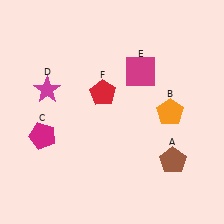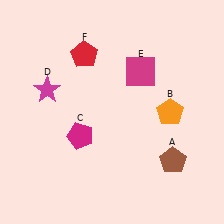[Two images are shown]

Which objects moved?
The objects that moved are: the magenta pentagon (C), the red pentagon (F).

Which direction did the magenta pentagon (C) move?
The magenta pentagon (C) moved right.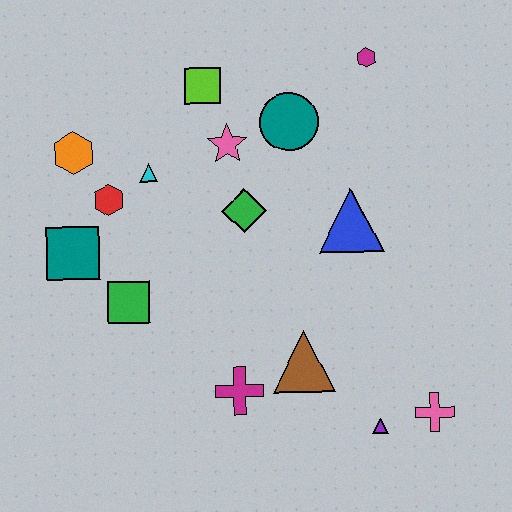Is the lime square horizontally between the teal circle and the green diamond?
No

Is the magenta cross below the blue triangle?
Yes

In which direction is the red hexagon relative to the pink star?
The red hexagon is to the left of the pink star.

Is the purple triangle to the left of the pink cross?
Yes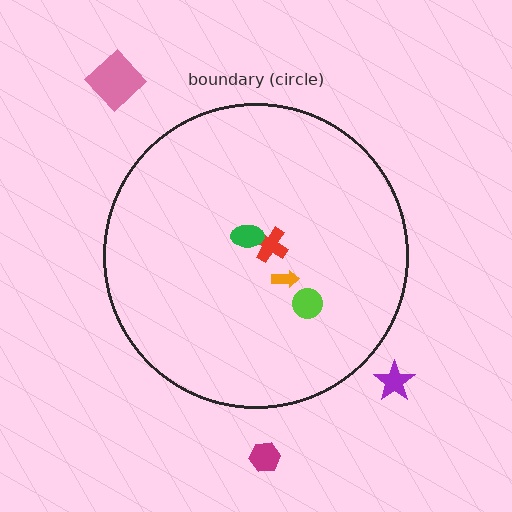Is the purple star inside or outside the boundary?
Outside.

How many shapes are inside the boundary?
4 inside, 3 outside.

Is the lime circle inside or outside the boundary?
Inside.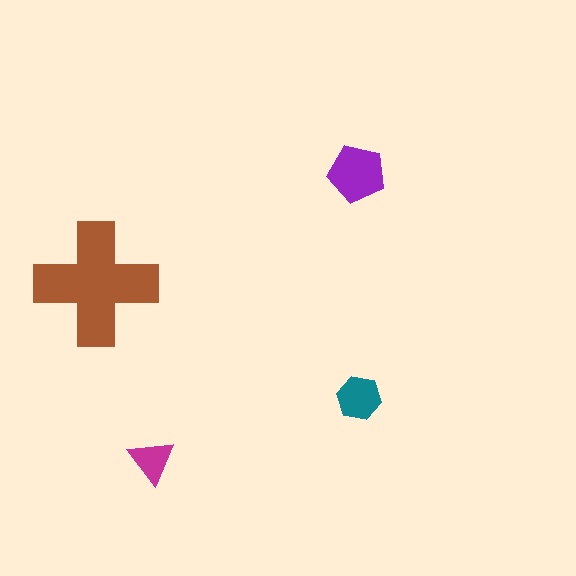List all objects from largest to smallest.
The brown cross, the purple pentagon, the teal hexagon, the magenta triangle.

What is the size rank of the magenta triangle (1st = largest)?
4th.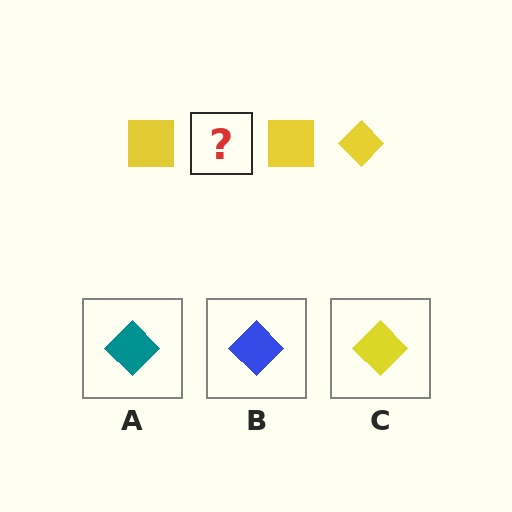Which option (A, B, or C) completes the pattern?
C.